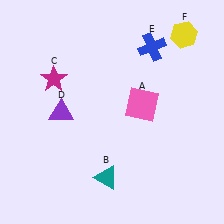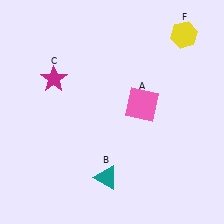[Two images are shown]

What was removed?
The blue cross (E), the purple triangle (D) were removed in Image 2.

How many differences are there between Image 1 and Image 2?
There are 2 differences between the two images.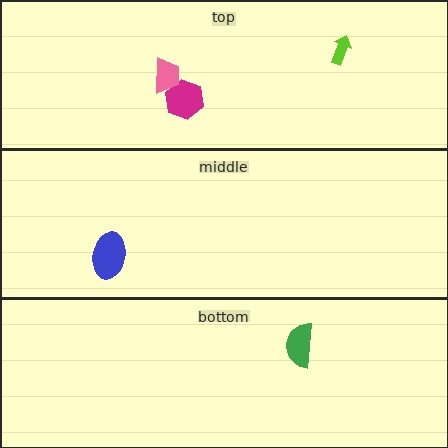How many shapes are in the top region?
3.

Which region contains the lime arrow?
The top region.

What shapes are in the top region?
The lime arrow, the magenta hexagon, the pink trapezoid.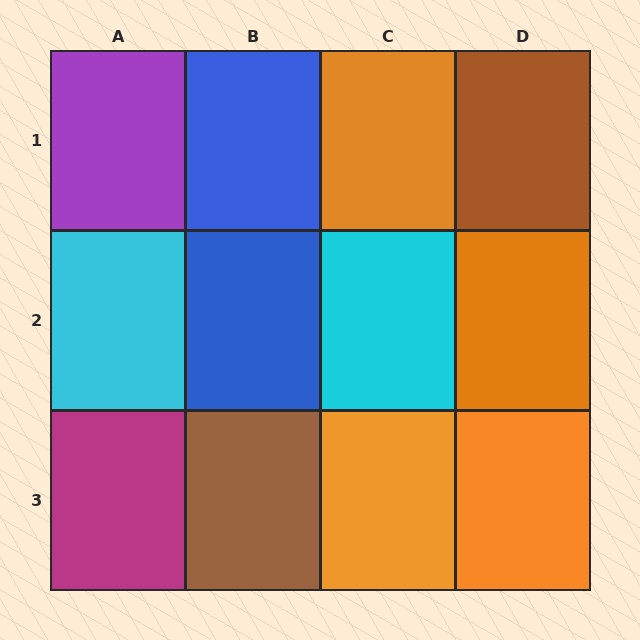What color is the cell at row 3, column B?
Brown.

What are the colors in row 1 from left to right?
Purple, blue, orange, brown.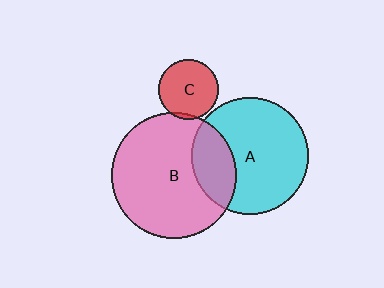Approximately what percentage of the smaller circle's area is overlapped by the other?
Approximately 25%.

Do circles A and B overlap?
Yes.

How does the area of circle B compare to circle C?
Approximately 4.3 times.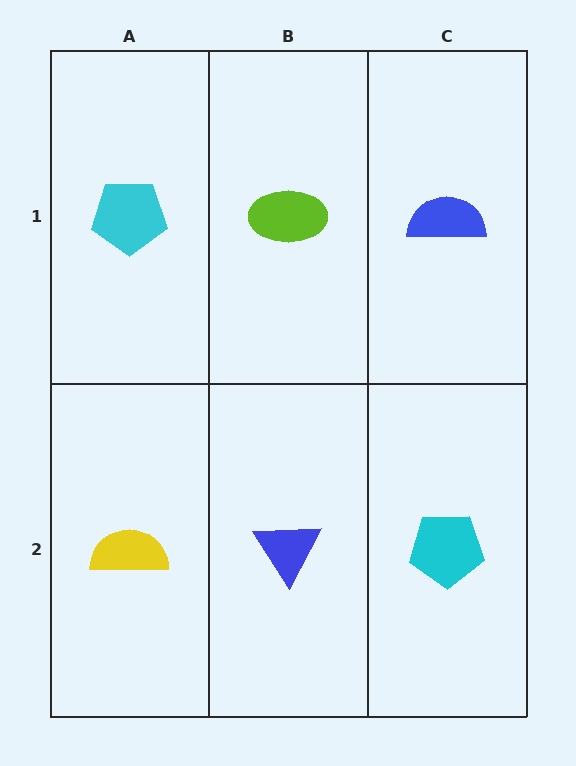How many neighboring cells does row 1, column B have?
3.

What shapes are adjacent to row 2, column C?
A blue semicircle (row 1, column C), a blue triangle (row 2, column B).